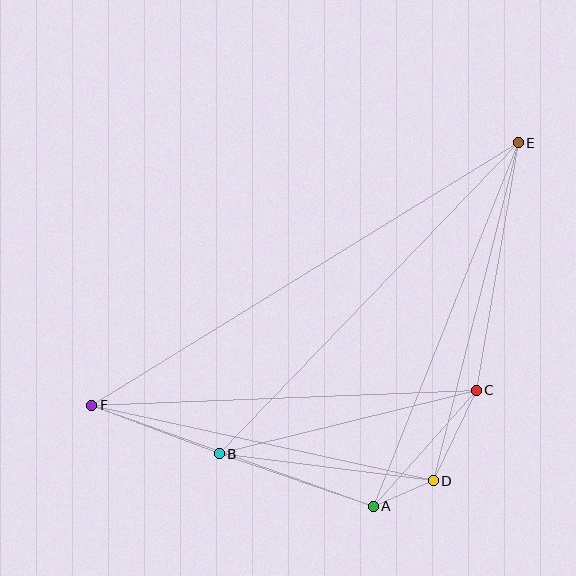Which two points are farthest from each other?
Points E and F are farthest from each other.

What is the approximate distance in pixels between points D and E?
The distance between D and E is approximately 348 pixels.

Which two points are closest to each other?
Points A and D are closest to each other.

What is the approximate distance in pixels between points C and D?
The distance between C and D is approximately 100 pixels.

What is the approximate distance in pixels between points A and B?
The distance between A and B is approximately 163 pixels.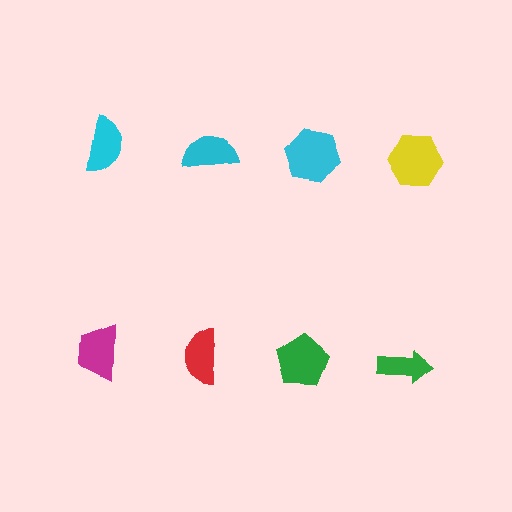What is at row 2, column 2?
A red semicircle.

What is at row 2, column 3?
A green pentagon.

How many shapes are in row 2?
4 shapes.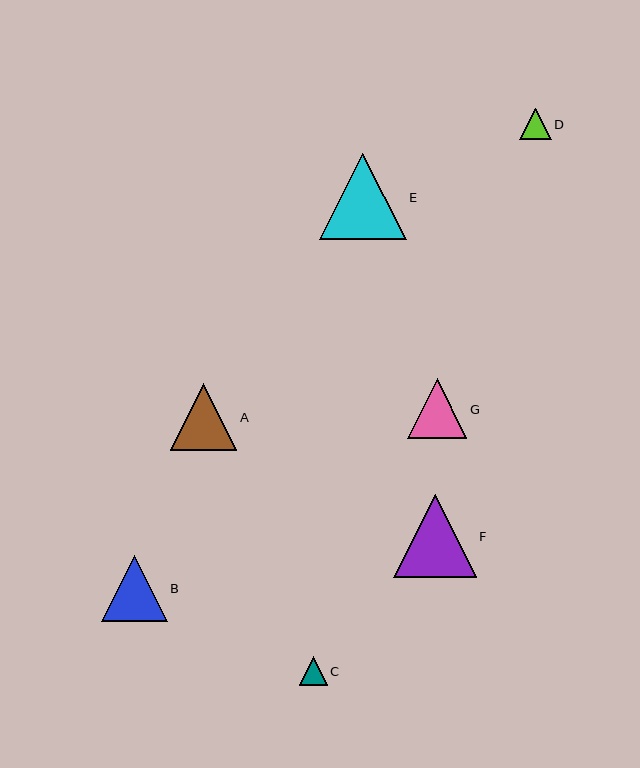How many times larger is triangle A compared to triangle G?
Triangle A is approximately 1.1 times the size of triangle G.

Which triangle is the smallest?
Triangle C is the smallest with a size of approximately 28 pixels.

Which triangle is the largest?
Triangle E is the largest with a size of approximately 87 pixels.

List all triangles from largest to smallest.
From largest to smallest: E, F, A, B, G, D, C.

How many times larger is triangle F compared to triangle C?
Triangle F is approximately 2.9 times the size of triangle C.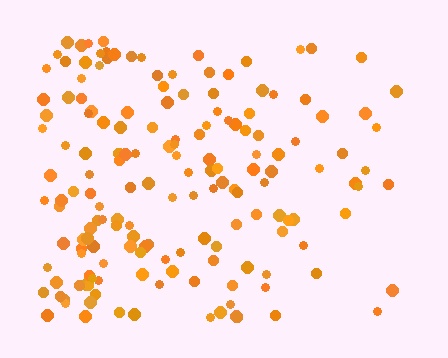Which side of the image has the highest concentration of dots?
The left.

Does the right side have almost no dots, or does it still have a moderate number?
Still a moderate number, just noticeably fewer than the left.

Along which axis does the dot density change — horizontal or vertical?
Horizontal.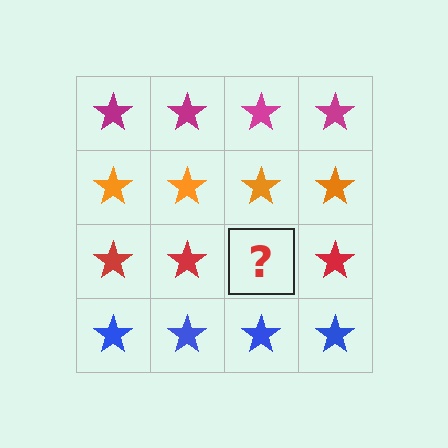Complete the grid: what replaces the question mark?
The question mark should be replaced with a red star.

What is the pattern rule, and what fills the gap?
The rule is that each row has a consistent color. The gap should be filled with a red star.